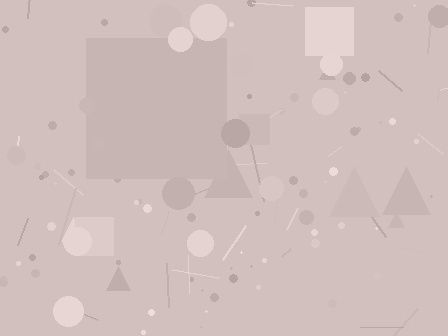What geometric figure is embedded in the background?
A square is embedded in the background.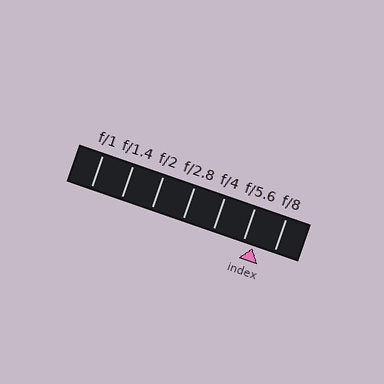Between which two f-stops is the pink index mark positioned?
The index mark is between f/5.6 and f/8.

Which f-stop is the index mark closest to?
The index mark is closest to f/5.6.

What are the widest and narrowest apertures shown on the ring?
The widest aperture shown is f/1 and the narrowest is f/8.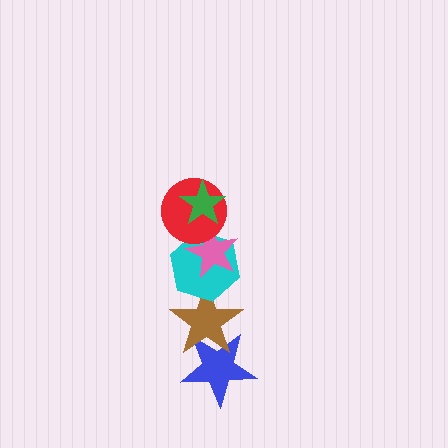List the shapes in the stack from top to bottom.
From top to bottom: the green star, the red circle, the pink star, the cyan hexagon, the brown star, the blue star.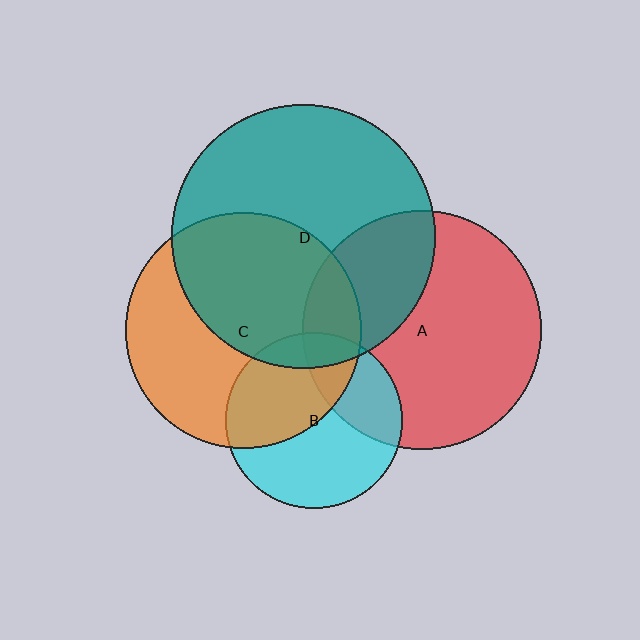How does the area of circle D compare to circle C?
Approximately 1.3 times.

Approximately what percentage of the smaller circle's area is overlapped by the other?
Approximately 30%.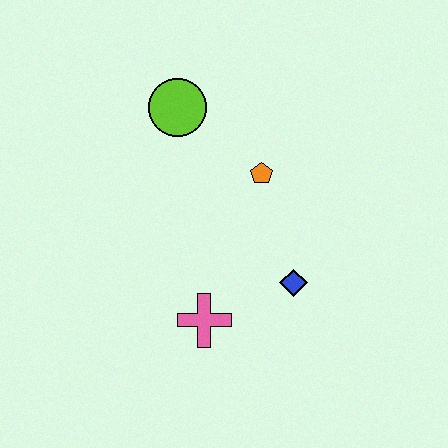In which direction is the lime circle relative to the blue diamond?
The lime circle is above the blue diamond.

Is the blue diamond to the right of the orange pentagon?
Yes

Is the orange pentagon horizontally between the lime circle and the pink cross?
No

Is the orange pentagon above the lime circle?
No